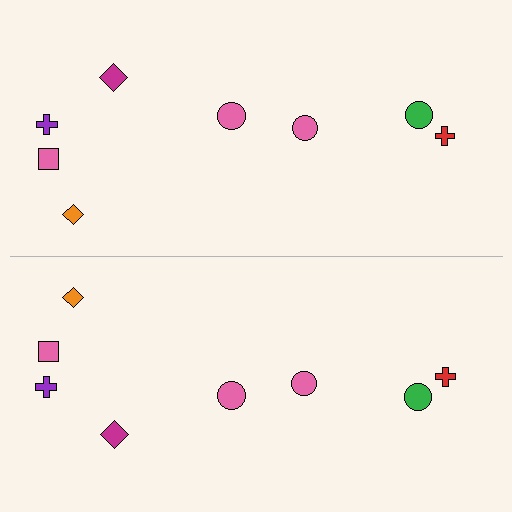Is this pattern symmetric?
Yes, this pattern has bilateral (reflection) symmetry.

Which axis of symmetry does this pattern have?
The pattern has a horizontal axis of symmetry running through the center of the image.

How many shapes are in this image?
There are 16 shapes in this image.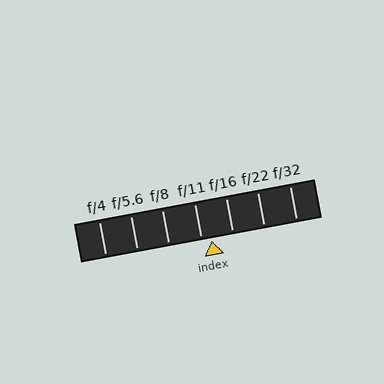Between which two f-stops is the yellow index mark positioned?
The index mark is between f/11 and f/16.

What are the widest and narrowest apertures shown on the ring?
The widest aperture shown is f/4 and the narrowest is f/32.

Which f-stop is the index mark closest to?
The index mark is closest to f/11.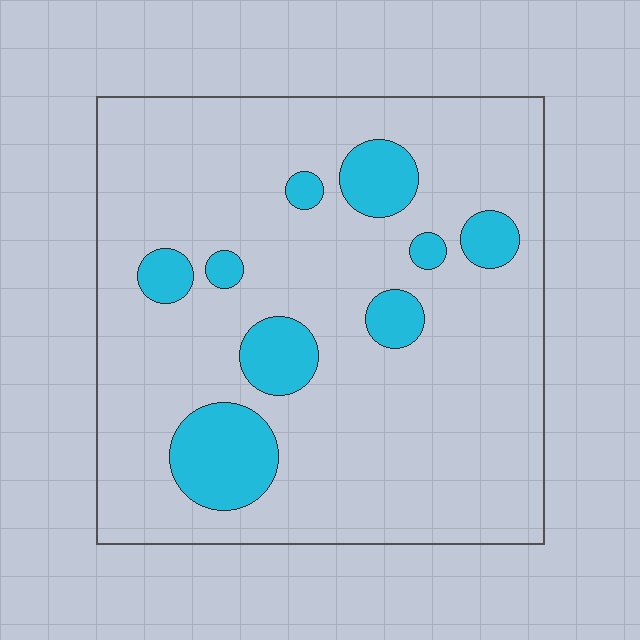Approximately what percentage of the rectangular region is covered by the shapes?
Approximately 15%.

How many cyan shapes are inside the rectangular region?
9.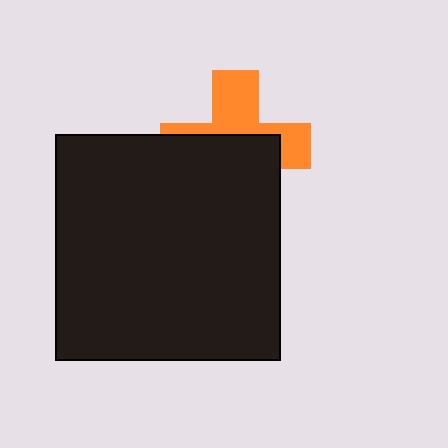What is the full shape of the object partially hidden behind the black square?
The partially hidden object is an orange cross.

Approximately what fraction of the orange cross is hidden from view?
Roughly 57% of the orange cross is hidden behind the black square.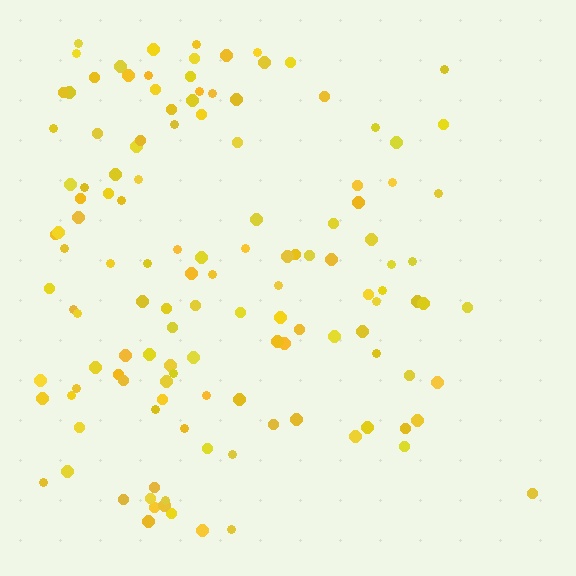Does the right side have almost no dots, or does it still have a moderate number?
Still a moderate number, just noticeably fewer than the left.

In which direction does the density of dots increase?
From right to left, with the left side densest.